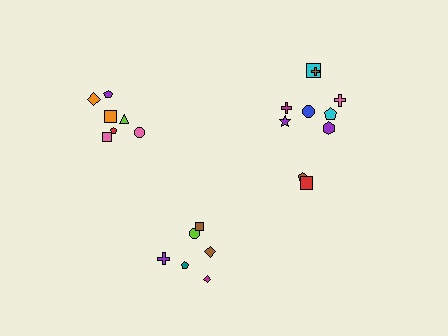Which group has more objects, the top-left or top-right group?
The top-right group.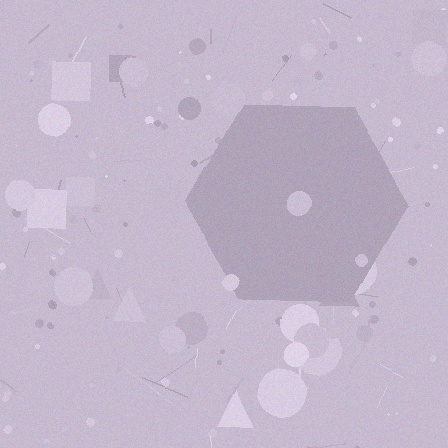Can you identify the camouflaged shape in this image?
The camouflaged shape is a hexagon.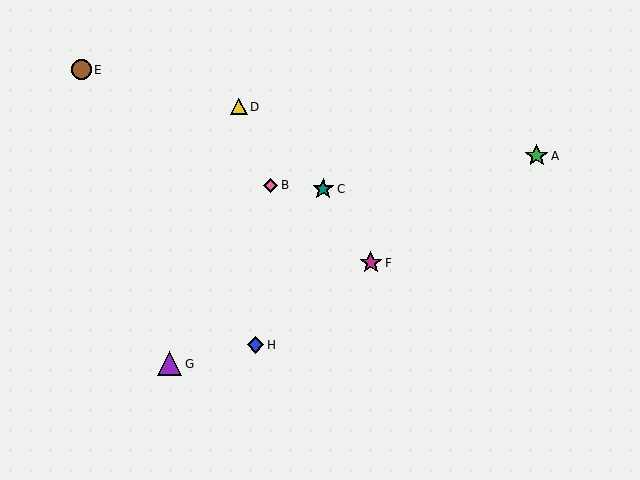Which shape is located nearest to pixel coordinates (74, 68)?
The brown circle (labeled E) at (81, 70) is nearest to that location.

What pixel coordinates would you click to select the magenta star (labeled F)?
Click at (371, 263) to select the magenta star F.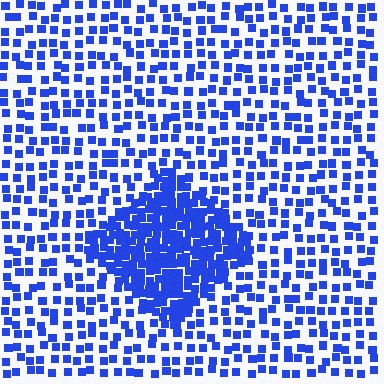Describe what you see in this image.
The image contains small blue elements arranged at two different densities. A diamond-shaped region is visible where the elements are more densely packed than the surrounding area.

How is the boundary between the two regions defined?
The boundary is defined by a change in element density (approximately 2.5x ratio). All elements are the same color, size, and shape.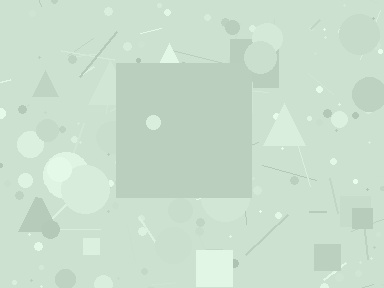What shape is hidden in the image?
A square is hidden in the image.